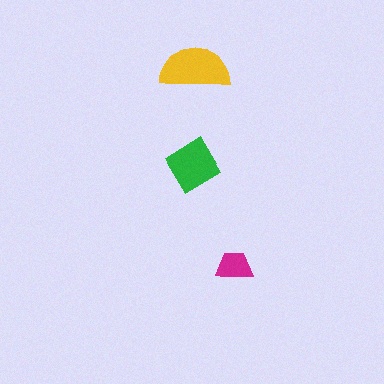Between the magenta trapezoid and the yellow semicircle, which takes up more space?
The yellow semicircle.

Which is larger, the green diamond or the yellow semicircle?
The yellow semicircle.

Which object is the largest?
The yellow semicircle.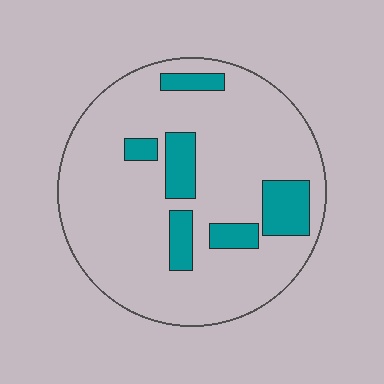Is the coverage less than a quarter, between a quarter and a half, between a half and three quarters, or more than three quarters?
Less than a quarter.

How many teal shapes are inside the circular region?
6.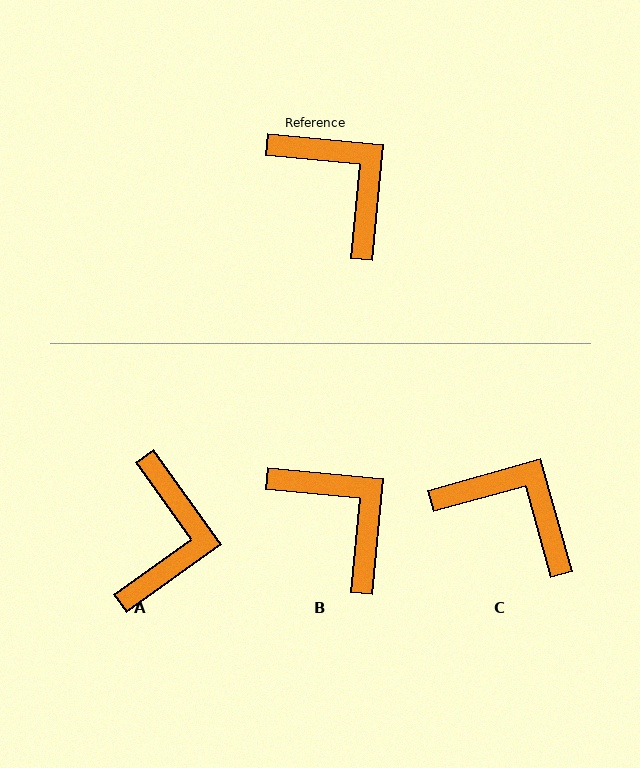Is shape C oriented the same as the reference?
No, it is off by about 21 degrees.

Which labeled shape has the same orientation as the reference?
B.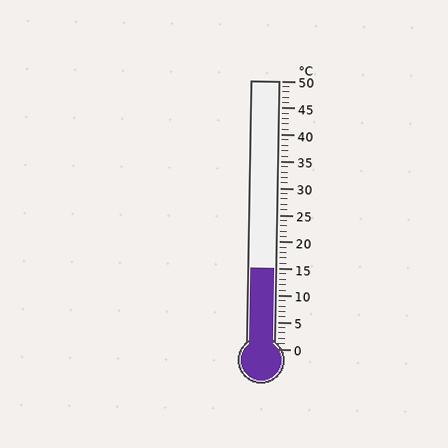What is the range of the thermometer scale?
The thermometer scale ranges from 0°C to 50°C.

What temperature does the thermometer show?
The thermometer shows approximately 15°C.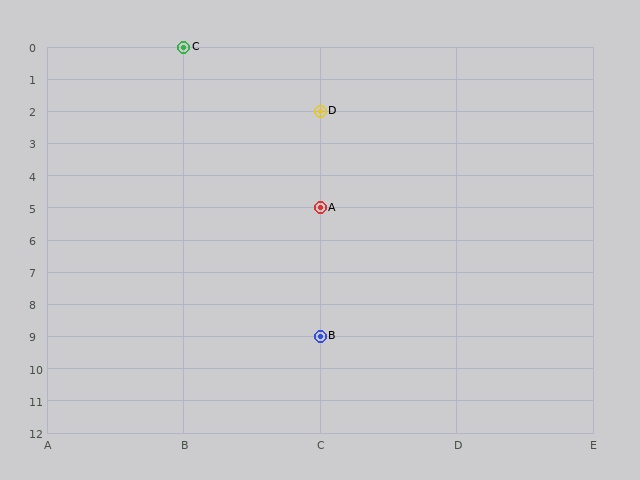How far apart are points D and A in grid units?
Points D and A are 3 rows apart.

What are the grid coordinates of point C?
Point C is at grid coordinates (B, 0).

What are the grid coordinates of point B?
Point B is at grid coordinates (C, 9).